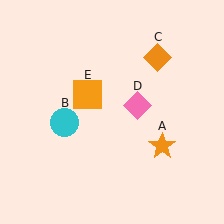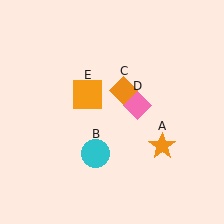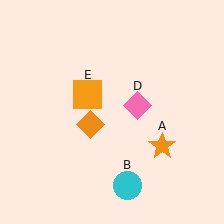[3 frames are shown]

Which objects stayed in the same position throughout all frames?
Orange star (object A) and pink diamond (object D) and orange square (object E) remained stationary.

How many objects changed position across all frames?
2 objects changed position: cyan circle (object B), orange diamond (object C).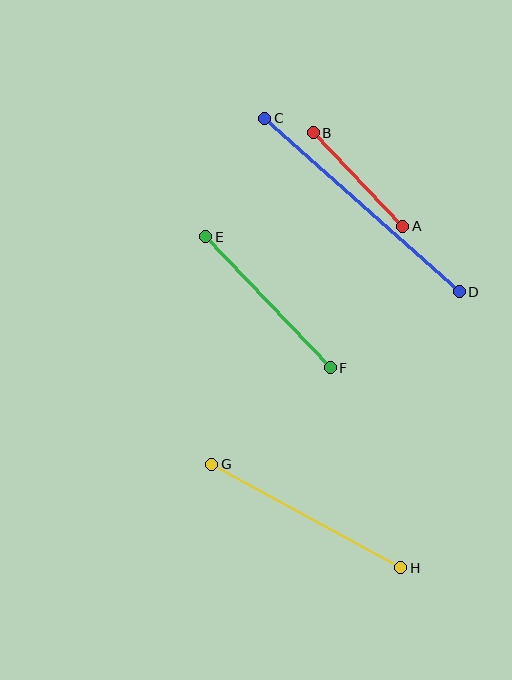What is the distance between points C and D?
The distance is approximately 261 pixels.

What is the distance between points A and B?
The distance is approximately 130 pixels.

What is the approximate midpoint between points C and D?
The midpoint is at approximately (362, 205) pixels.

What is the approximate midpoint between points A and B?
The midpoint is at approximately (358, 180) pixels.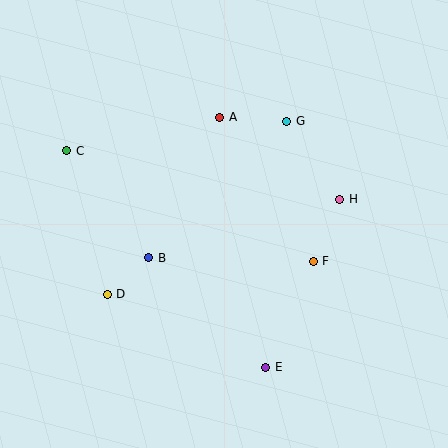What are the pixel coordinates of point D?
Point D is at (107, 294).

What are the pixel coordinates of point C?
Point C is at (67, 151).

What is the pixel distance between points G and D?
The distance between G and D is 249 pixels.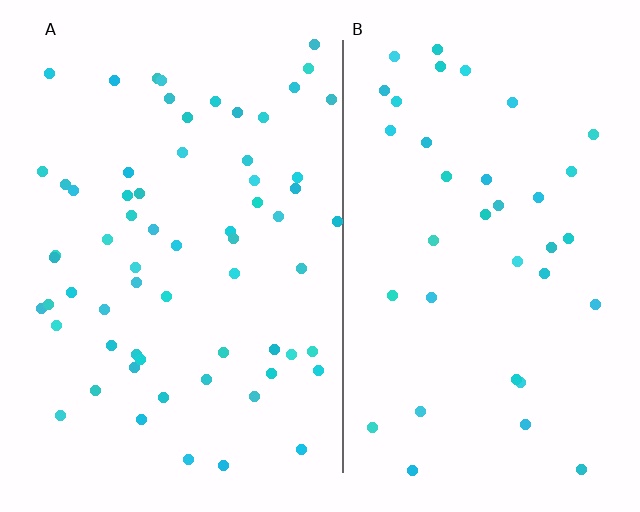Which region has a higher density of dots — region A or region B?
A (the left).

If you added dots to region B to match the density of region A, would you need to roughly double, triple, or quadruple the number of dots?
Approximately double.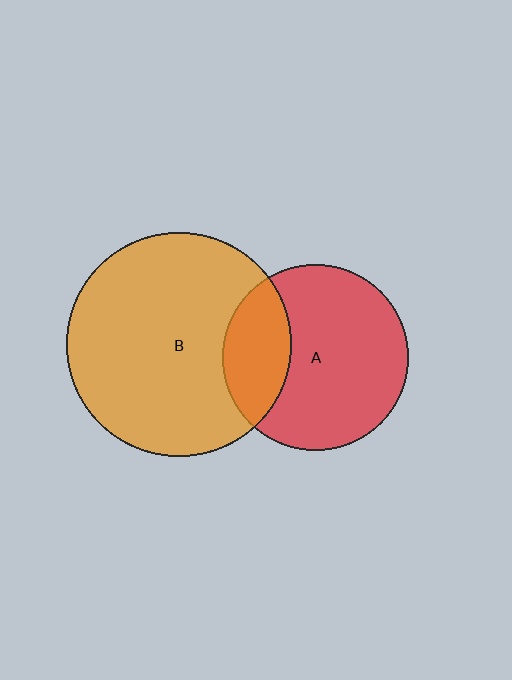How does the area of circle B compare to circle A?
Approximately 1.4 times.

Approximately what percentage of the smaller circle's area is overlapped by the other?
Approximately 25%.